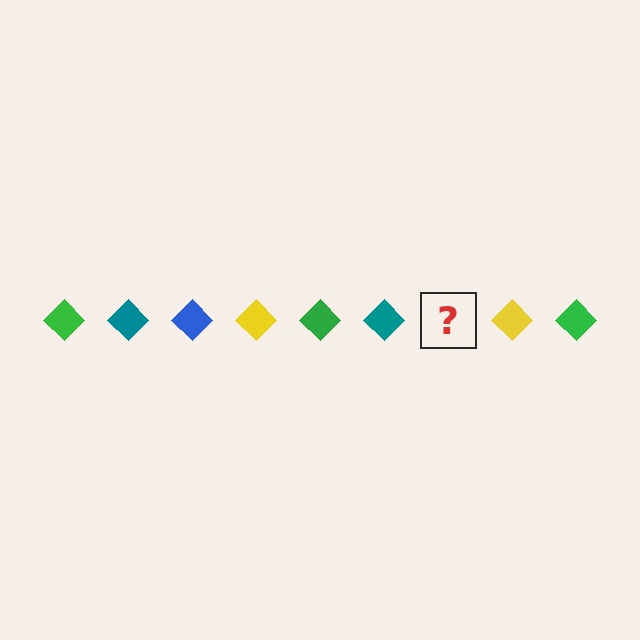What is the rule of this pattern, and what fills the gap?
The rule is that the pattern cycles through green, teal, blue, yellow diamonds. The gap should be filled with a blue diamond.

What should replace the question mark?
The question mark should be replaced with a blue diamond.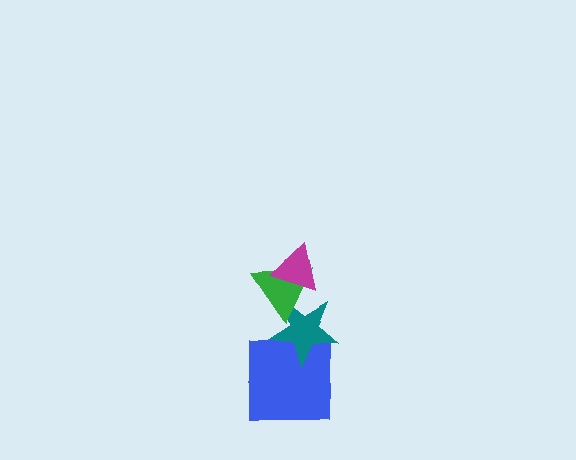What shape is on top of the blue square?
The teal star is on top of the blue square.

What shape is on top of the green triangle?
The magenta triangle is on top of the green triangle.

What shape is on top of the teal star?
The green triangle is on top of the teal star.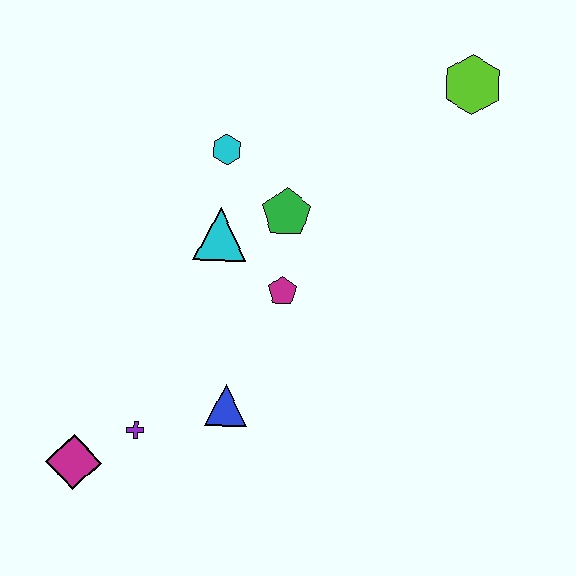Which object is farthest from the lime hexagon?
The magenta diamond is farthest from the lime hexagon.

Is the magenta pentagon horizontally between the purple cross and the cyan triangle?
No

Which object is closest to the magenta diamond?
The purple cross is closest to the magenta diamond.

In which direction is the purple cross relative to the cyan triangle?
The purple cross is below the cyan triangle.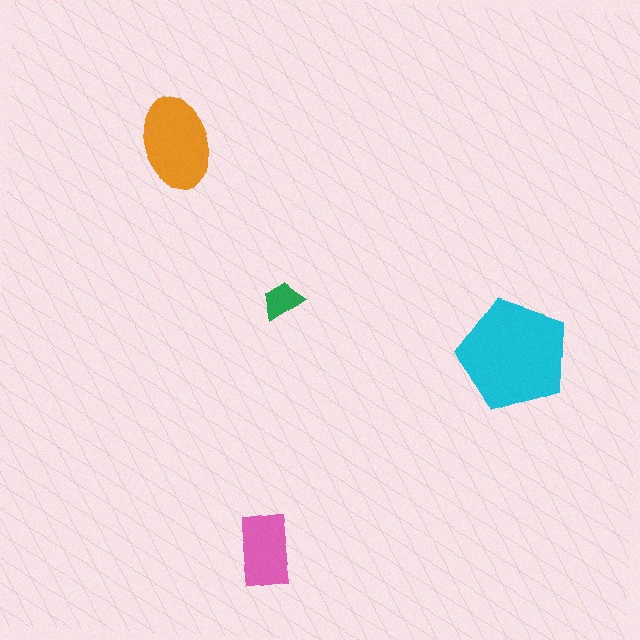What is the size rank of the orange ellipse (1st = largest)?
2nd.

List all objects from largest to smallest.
The cyan pentagon, the orange ellipse, the pink rectangle, the green trapezoid.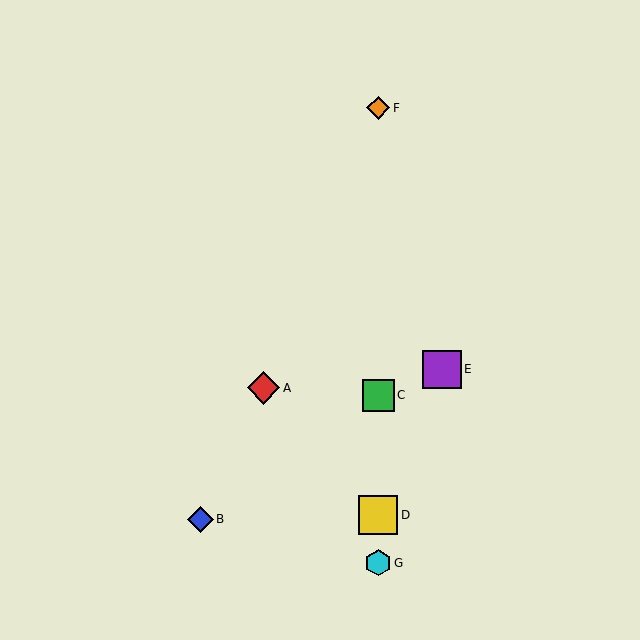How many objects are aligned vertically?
4 objects (C, D, F, G) are aligned vertically.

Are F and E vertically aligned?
No, F is at x≈378 and E is at x≈442.